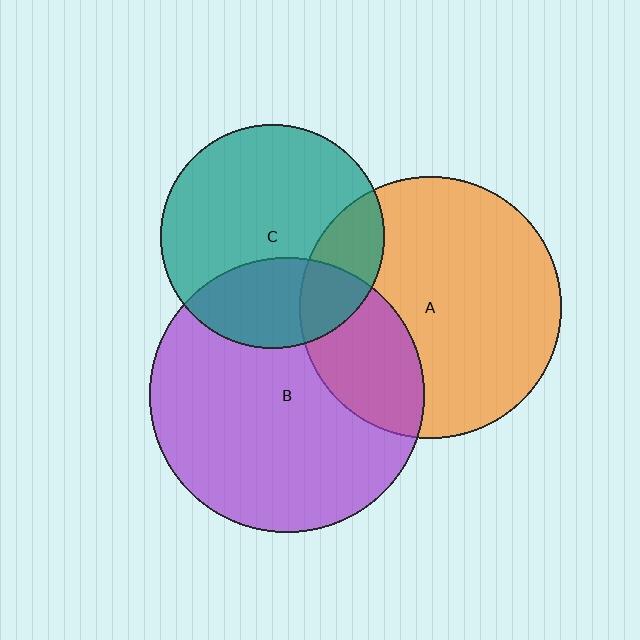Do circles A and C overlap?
Yes.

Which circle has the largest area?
Circle B (purple).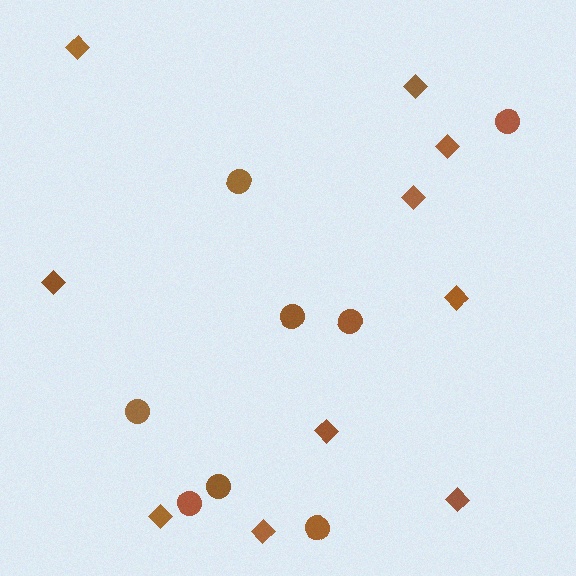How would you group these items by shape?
There are 2 groups: one group of circles (8) and one group of diamonds (10).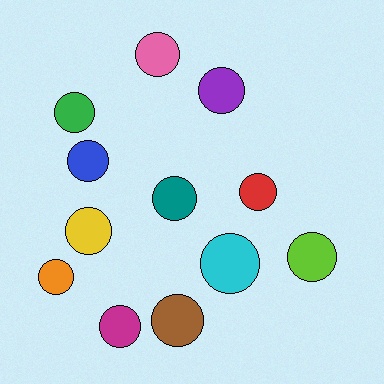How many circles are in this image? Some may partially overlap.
There are 12 circles.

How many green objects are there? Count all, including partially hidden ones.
There is 1 green object.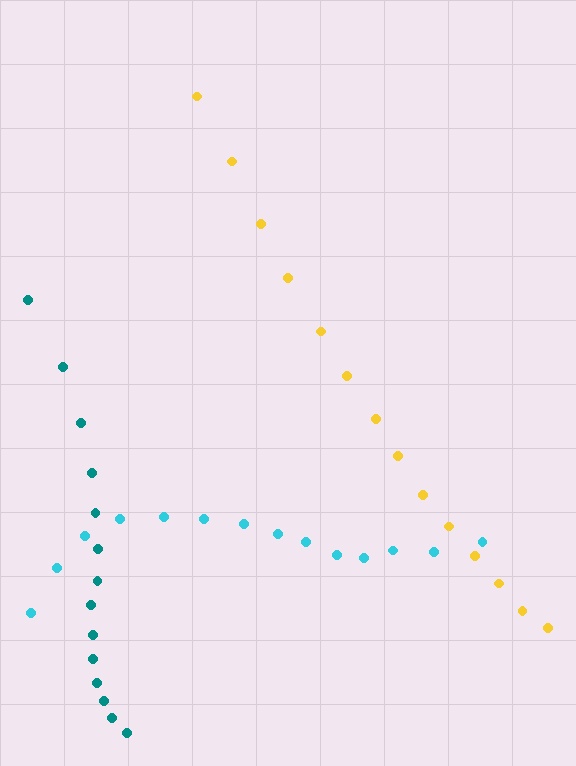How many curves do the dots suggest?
There are 3 distinct paths.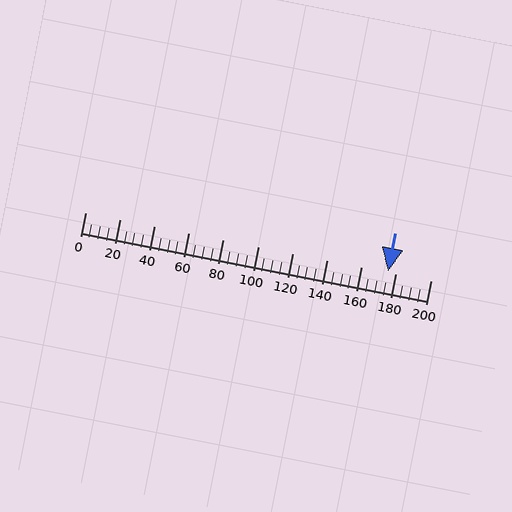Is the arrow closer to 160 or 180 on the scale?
The arrow is closer to 180.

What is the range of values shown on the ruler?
The ruler shows values from 0 to 200.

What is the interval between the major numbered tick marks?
The major tick marks are spaced 20 units apart.